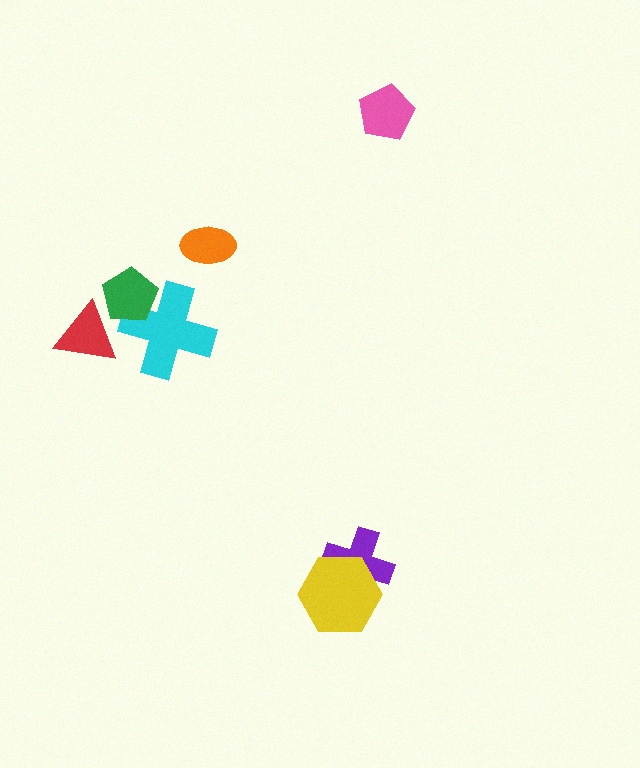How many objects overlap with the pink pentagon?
0 objects overlap with the pink pentagon.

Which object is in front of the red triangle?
The green pentagon is in front of the red triangle.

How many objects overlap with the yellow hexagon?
1 object overlaps with the yellow hexagon.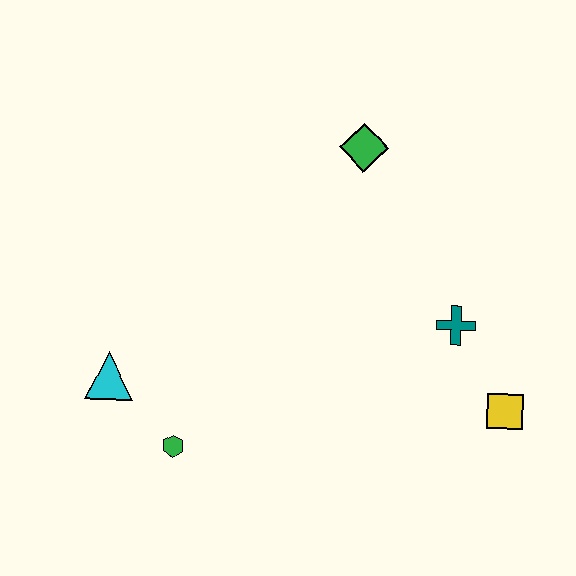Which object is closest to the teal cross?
The yellow square is closest to the teal cross.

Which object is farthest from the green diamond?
The green hexagon is farthest from the green diamond.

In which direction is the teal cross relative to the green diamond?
The teal cross is below the green diamond.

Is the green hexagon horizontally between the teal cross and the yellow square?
No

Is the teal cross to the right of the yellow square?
No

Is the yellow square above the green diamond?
No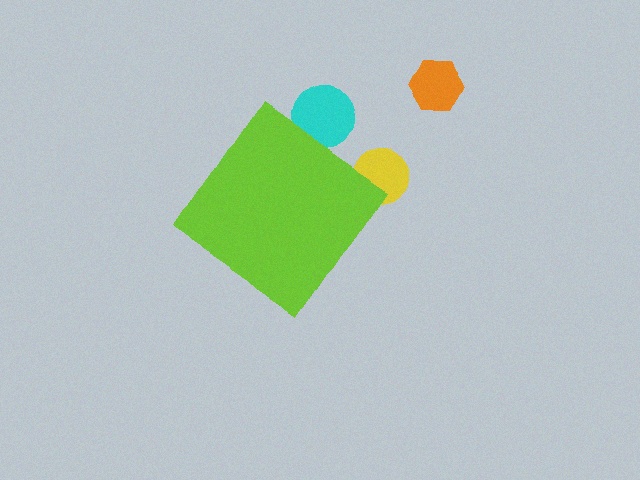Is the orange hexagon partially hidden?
No, the orange hexagon is fully visible.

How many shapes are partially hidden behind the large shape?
2 shapes are partially hidden.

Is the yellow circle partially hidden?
Yes, the yellow circle is partially hidden behind the lime diamond.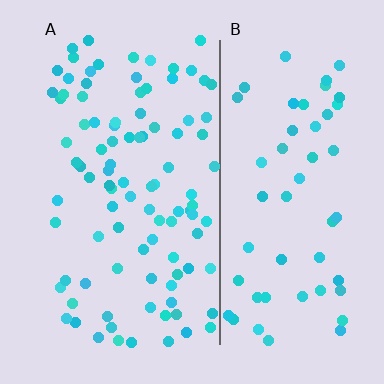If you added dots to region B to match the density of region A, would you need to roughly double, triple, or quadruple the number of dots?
Approximately double.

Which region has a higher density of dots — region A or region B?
A (the left).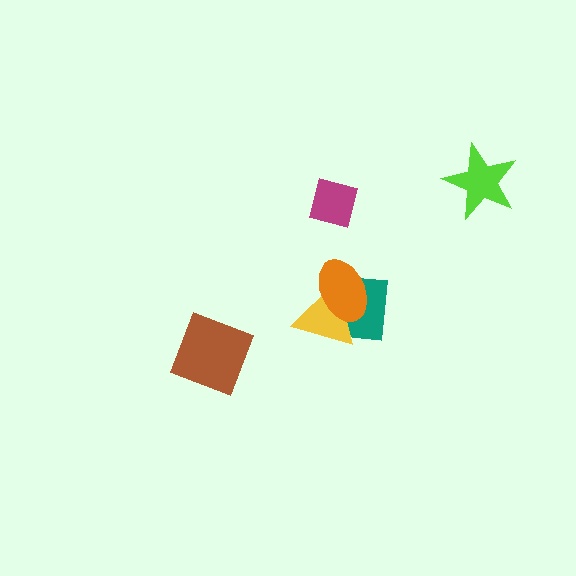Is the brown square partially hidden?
No, no other shape covers it.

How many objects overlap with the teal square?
2 objects overlap with the teal square.